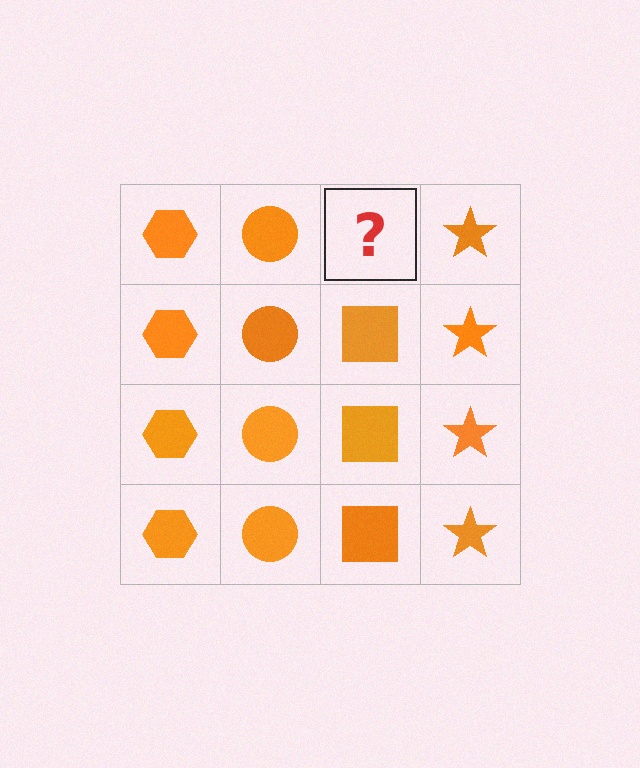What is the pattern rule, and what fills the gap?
The rule is that each column has a consistent shape. The gap should be filled with an orange square.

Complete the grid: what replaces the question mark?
The question mark should be replaced with an orange square.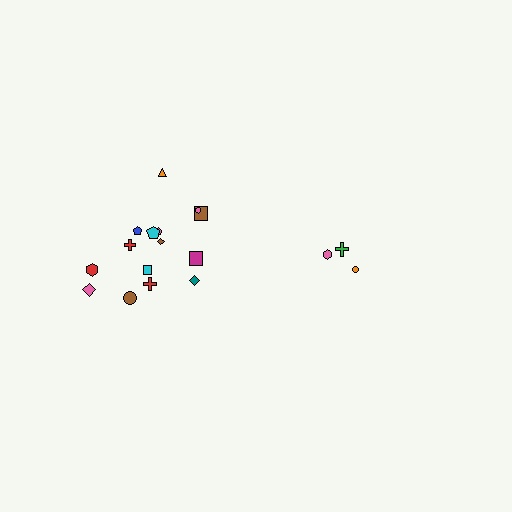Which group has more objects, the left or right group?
The left group.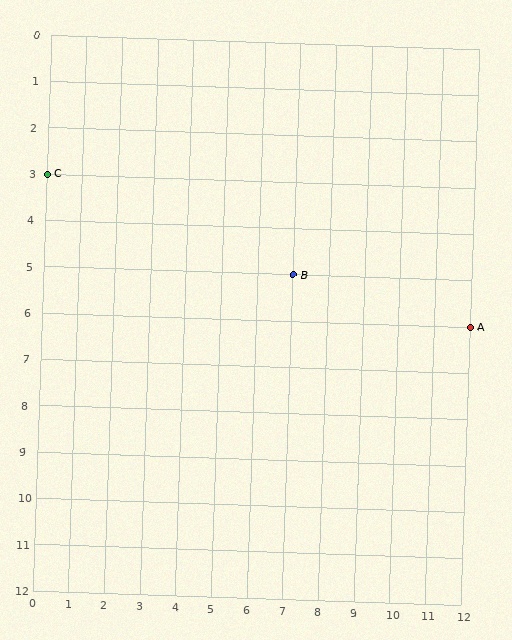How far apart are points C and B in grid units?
Points C and B are 7 columns and 2 rows apart (about 7.3 grid units diagonally).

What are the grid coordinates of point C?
Point C is at grid coordinates (0, 3).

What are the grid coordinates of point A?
Point A is at grid coordinates (12, 6).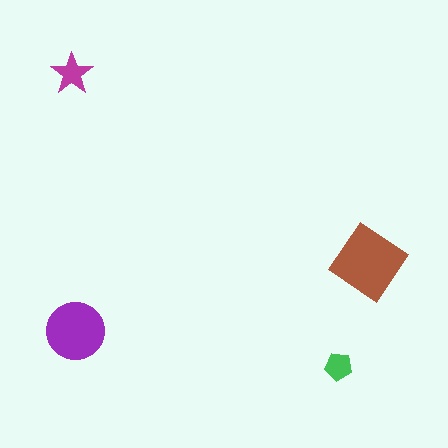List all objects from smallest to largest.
The green pentagon, the magenta star, the purple circle, the brown diamond.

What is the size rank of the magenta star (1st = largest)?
3rd.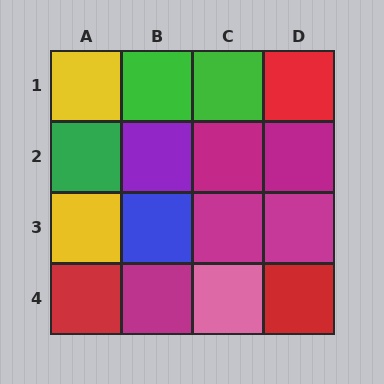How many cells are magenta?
5 cells are magenta.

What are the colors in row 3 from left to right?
Yellow, blue, magenta, magenta.